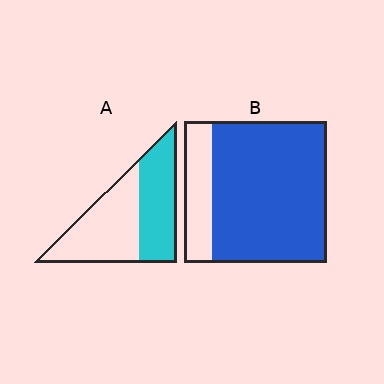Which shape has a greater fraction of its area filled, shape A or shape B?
Shape B.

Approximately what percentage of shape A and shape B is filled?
A is approximately 45% and B is approximately 80%.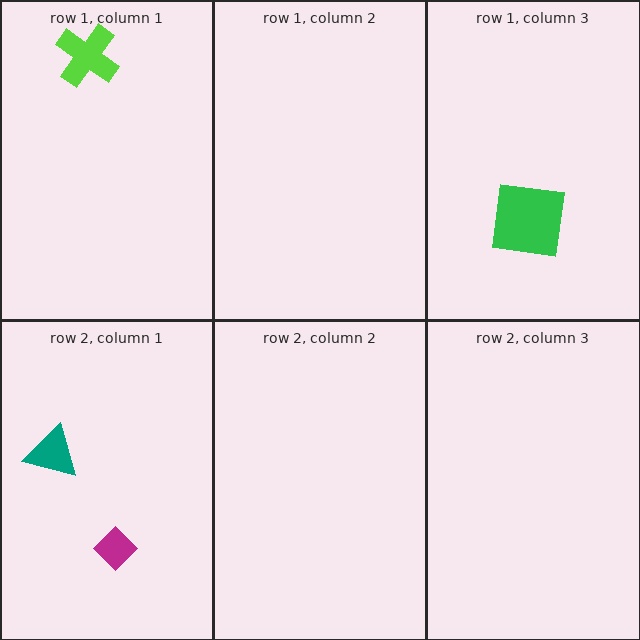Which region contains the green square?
The row 1, column 3 region.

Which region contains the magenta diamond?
The row 2, column 1 region.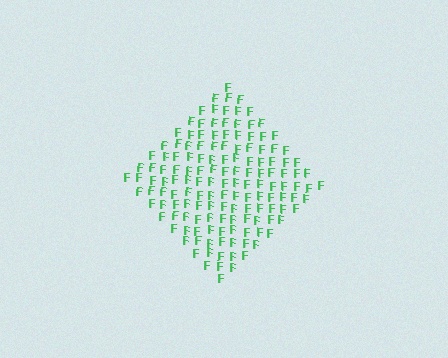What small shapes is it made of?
It is made of small letter F's.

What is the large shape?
The large shape is a diamond.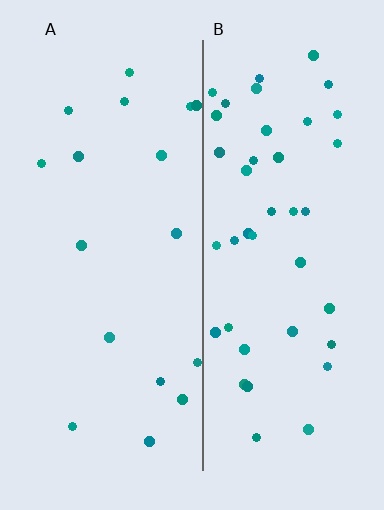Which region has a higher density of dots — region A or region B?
B (the right).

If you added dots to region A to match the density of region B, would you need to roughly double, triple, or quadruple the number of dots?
Approximately double.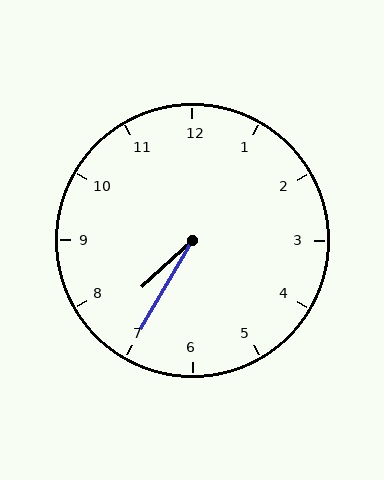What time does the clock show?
7:35.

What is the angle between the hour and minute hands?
Approximately 18 degrees.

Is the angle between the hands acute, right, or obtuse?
It is acute.